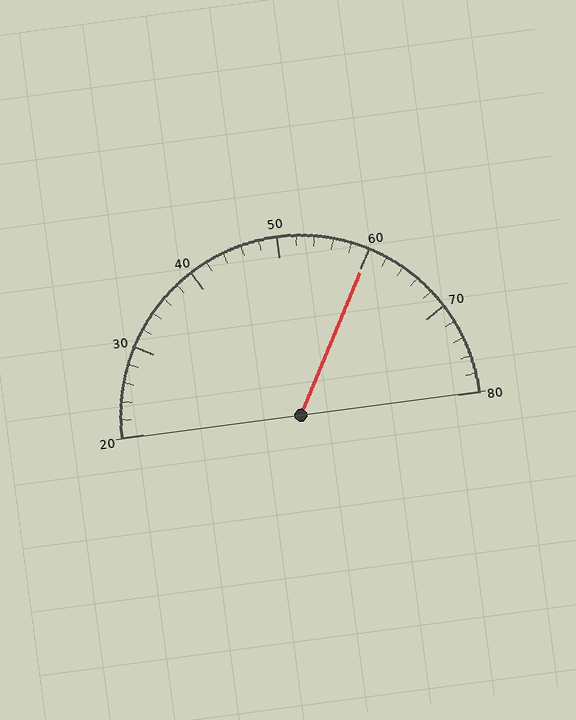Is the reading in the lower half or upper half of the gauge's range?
The reading is in the upper half of the range (20 to 80).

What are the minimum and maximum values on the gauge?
The gauge ranges from 20 to 80.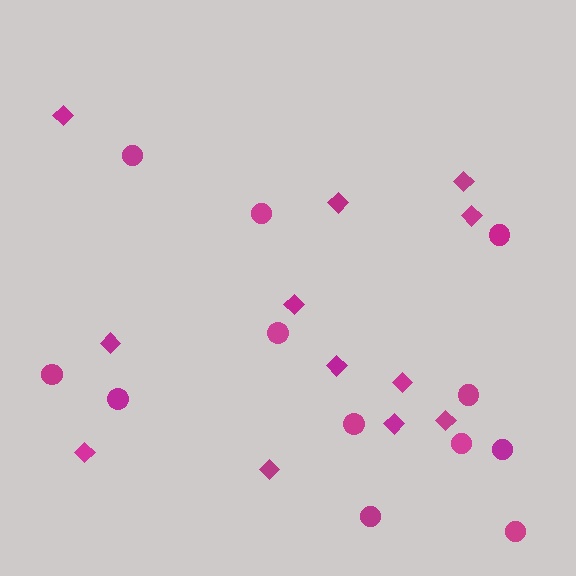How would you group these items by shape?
There are 2 groups: one group of circles (12) and one group of diamonds (12).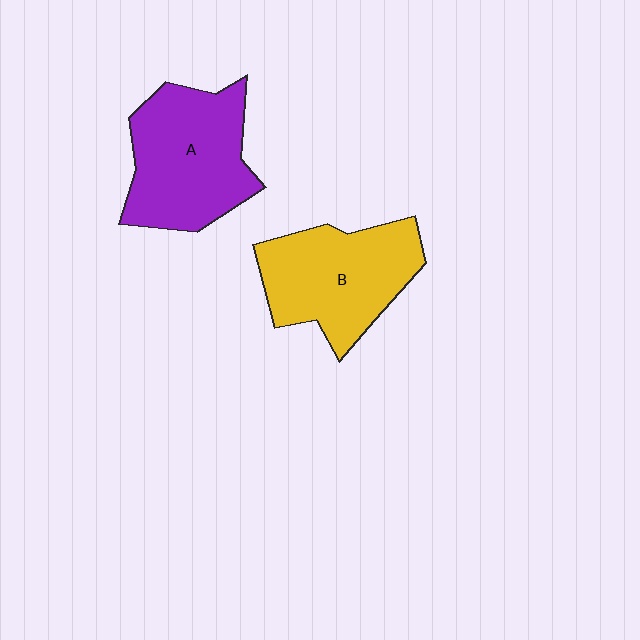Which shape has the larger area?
Shape A (purple).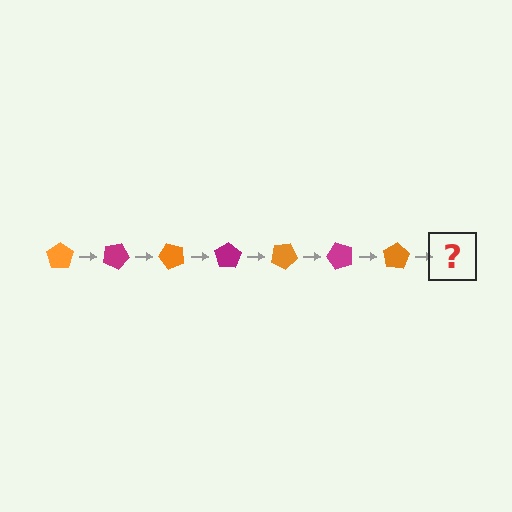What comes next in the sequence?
The next element should be a magenta pentagon, rotated 175 degrees from the start.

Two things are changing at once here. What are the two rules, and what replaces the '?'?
The two rules are that it rotates 25 degrees each step and the color cycles through orange and magenta. The '?' should be a magenta pentagon, rotated 175 degrees from the start.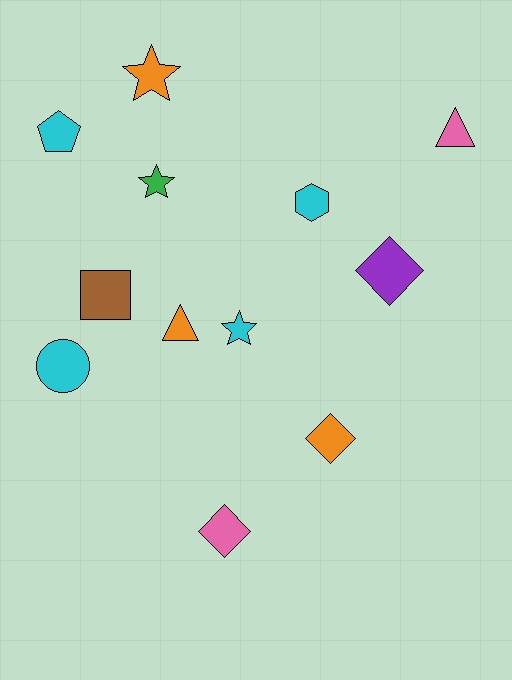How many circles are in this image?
There is 1 circle.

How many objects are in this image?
There are 12 objects.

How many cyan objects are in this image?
There are 4 cyan objects.